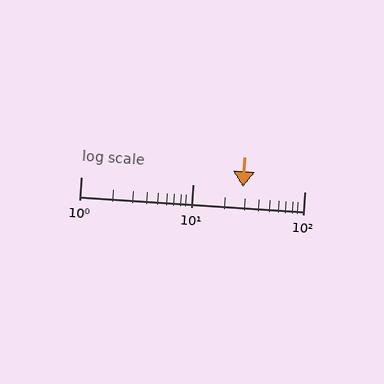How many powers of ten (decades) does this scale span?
The scale spans 2 decades, from 1 to 100.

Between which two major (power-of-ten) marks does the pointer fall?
The pointer is between 10 and 100.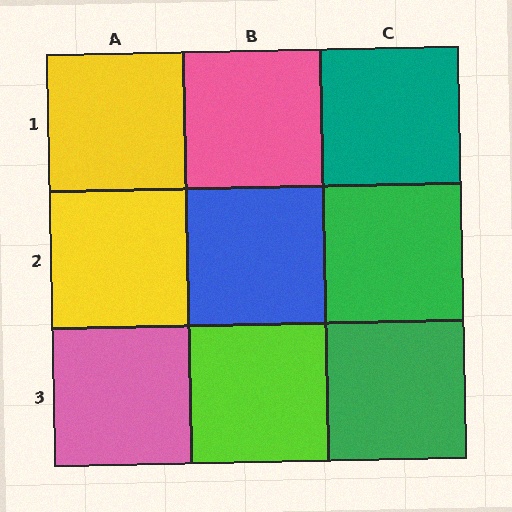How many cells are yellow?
2 cells are yellow.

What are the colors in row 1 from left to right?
Yellow, pink, teal.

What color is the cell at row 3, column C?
Green.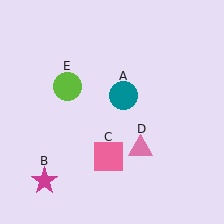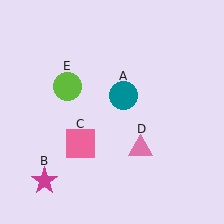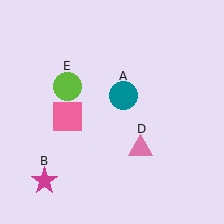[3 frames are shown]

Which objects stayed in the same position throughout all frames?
Teal circle (object A) and magenta star (object B) and pink triangle (object D) and lime circle (object E) remained stationary.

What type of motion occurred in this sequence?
The pink square (object C) rotated clockwise around the center of the scene.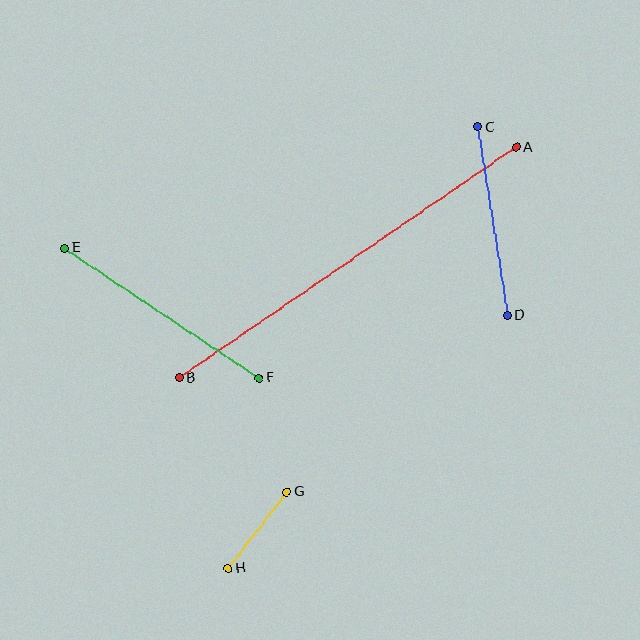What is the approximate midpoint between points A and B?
The midpoint is at approximately (348, 263) pixels.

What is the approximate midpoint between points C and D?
The midpoint is at approximately (493, 221) pixels.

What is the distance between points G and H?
The distance is approximately 97 pixels.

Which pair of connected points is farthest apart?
Points A and B are farthest apart.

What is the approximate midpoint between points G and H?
The midpoint is at approximately (258, 530) pixels.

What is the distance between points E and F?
The distance is approximately 234 pixels.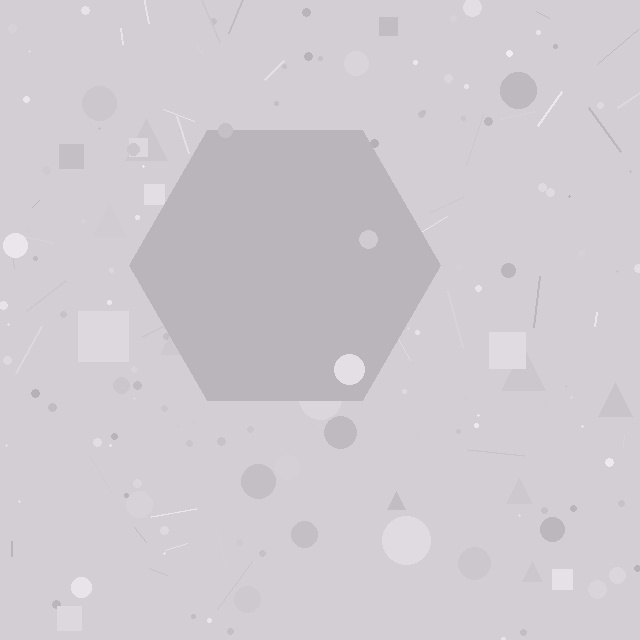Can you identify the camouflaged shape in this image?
The camouflaged shape is a hexagon.